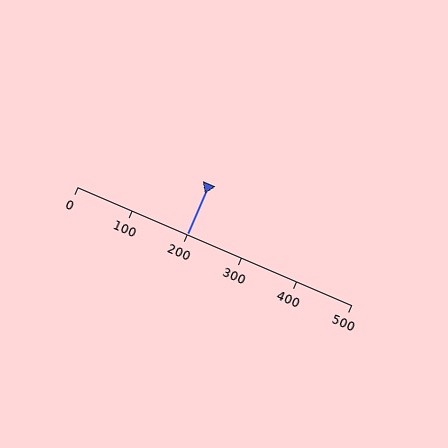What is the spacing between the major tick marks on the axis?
The major ticks are spaced 100 apart.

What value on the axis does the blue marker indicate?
The marker indicates approximately 200.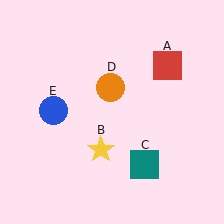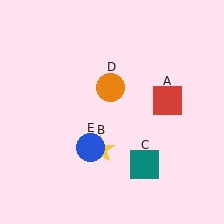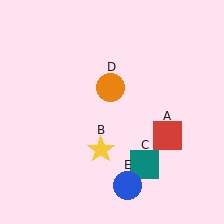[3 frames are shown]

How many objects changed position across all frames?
2 objects changed position: red square (object A), blue circle (object E).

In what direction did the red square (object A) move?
The red square (object A) moved down.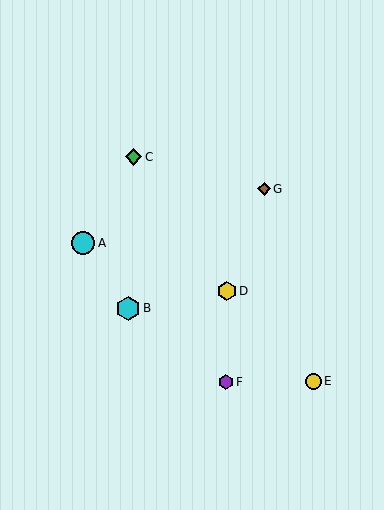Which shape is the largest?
The cyan hexagon (labeled B) is the largest.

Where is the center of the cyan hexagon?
The center of the cyan hexagon is at (128, 308).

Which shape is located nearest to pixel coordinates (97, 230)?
The cyan circle (labeled A) at (83, 243) is nearest to that location.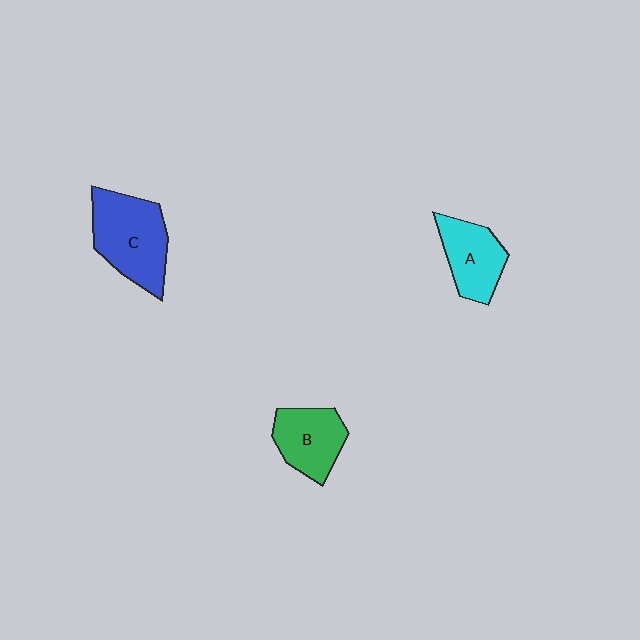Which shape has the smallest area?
Shape A (cyan).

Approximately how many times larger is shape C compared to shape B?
Approximately 1.4 times.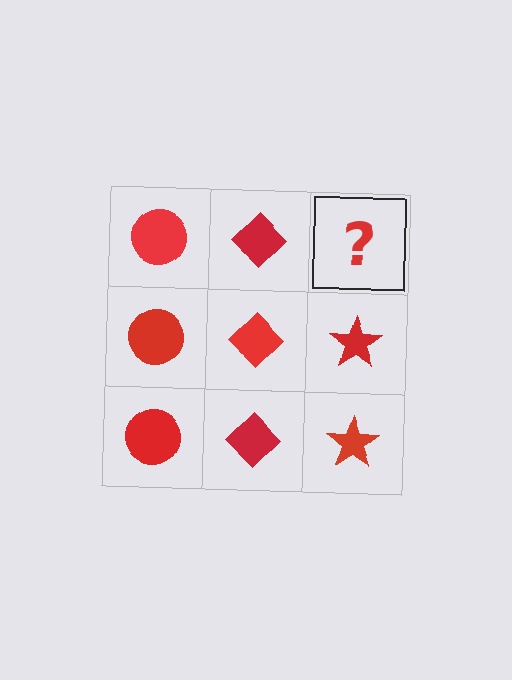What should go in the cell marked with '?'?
The missing cell should contain a red star.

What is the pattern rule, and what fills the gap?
The rule is that each column has a consistent shape. The gap should be filled with a red star.